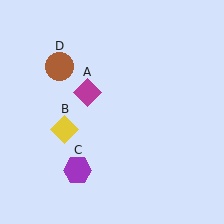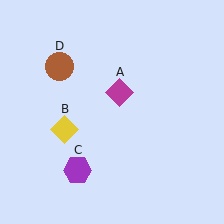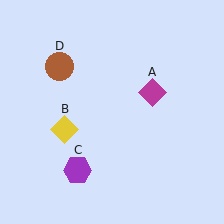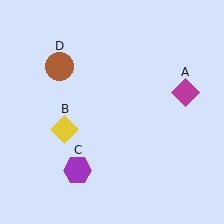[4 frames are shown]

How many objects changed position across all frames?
1 object changed position: magenta diamond (object A).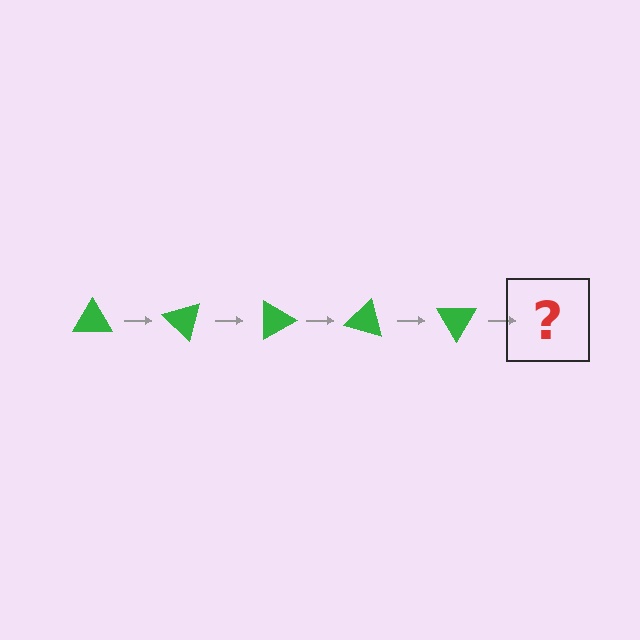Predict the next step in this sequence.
The next step is a green triangle rotated 225 degrees.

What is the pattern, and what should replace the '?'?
The pattern is that the triangle rotates 45 degrees each step. The '?' should be a green triangle rotated 225 degrees.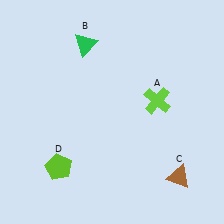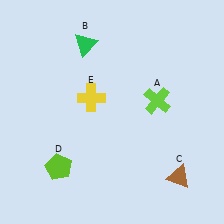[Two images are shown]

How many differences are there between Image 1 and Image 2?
There is 1 difference between the two images.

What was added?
A yellow cross (E) was added in Image 2.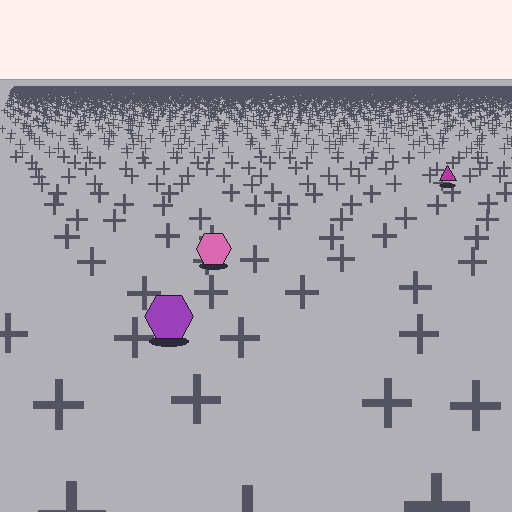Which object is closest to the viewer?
The purple hexagon is closest. The texture marks near it are larger and more spread out.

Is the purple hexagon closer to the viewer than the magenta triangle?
Yes. The purple hexagon is closer — you can tell from the texture gradient: the ground texture is coarser near it.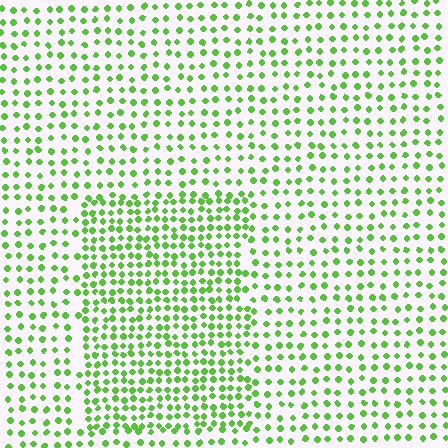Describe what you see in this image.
The image contains small lime elements arranged at two different densities. A rectangle-shaped region is visible where the elements are more densely packed than the surrounding area.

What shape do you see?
I see a rectangle.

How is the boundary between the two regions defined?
The boundary is defined by a change in element density (approximately 1.7x ratio). All elements are the same color, size, and shape.